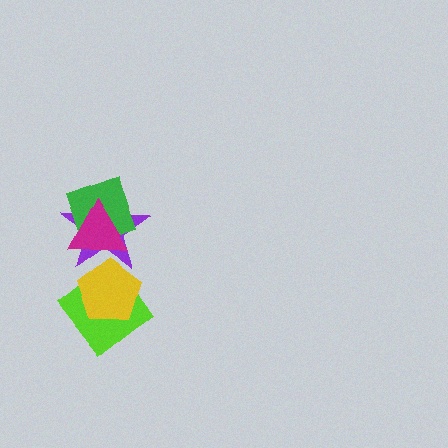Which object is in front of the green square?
The magenta triangle is in front of the green square.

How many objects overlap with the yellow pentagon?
3 objects overlap with the yellow pentagon.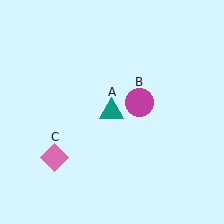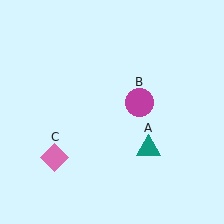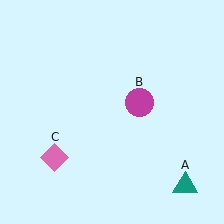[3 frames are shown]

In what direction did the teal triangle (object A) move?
The teal triangle (object A) moved down and to the right.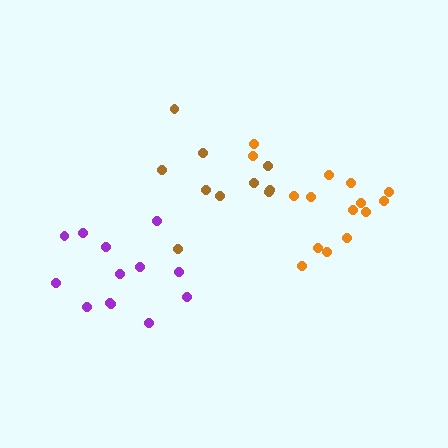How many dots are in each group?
Group 1: 13 dots, Group 2: 15 dots, Group 3: 10 dots (38 total).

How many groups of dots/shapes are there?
There are 3 groups.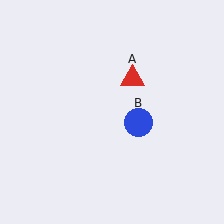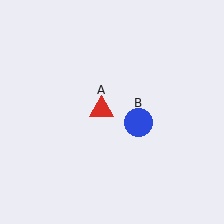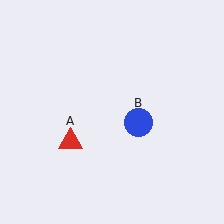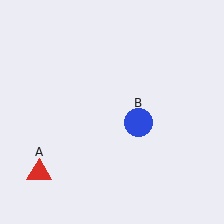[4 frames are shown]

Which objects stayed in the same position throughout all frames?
Blue circle (object B) remained stationary.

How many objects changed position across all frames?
1 object changed position: red triangle (object A).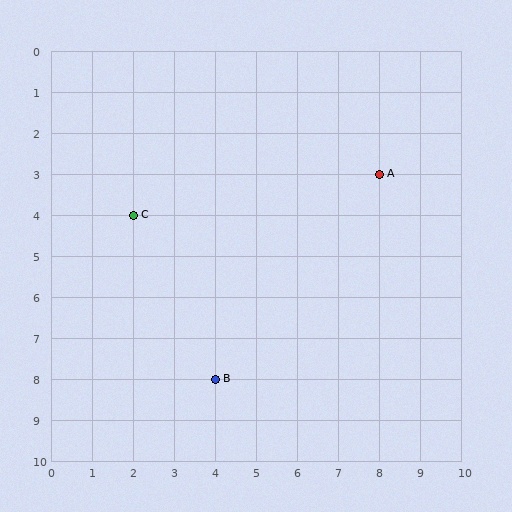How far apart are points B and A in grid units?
Points B and A are 4 columns and 5 rows apart (about 6.4 grid units diagonally).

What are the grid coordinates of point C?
Point C is at grid coordinates (2, 4).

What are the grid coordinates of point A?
Point A is at grid coordinates (8, 3).